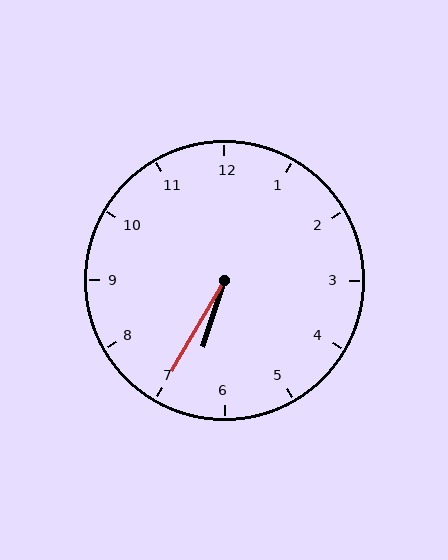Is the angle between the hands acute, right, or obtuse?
It is acute.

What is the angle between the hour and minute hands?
Approximately 12 degrees.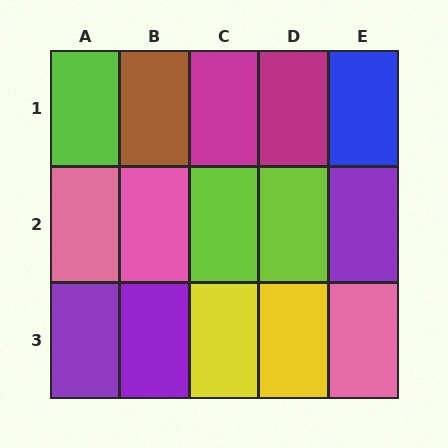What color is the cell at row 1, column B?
Brown.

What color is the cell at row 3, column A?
Purple.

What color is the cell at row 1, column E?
Blue.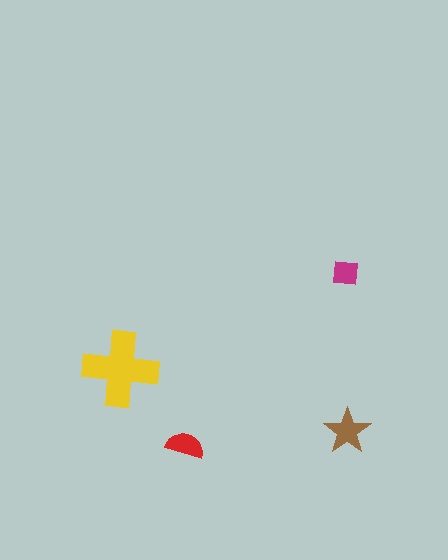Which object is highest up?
The magenta square is topmost.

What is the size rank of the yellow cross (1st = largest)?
1st.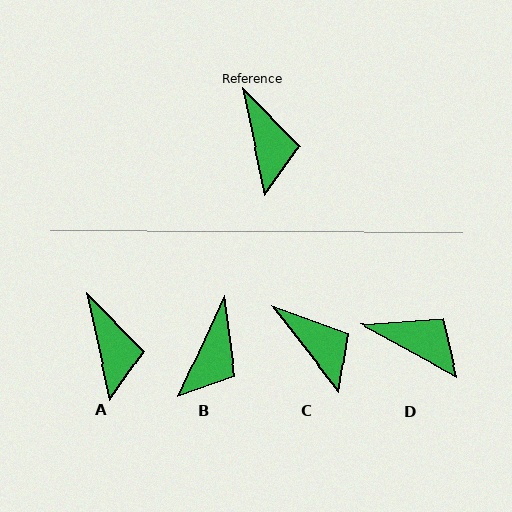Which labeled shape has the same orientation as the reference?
A.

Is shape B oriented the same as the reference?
No, it is off by about 36 degrees.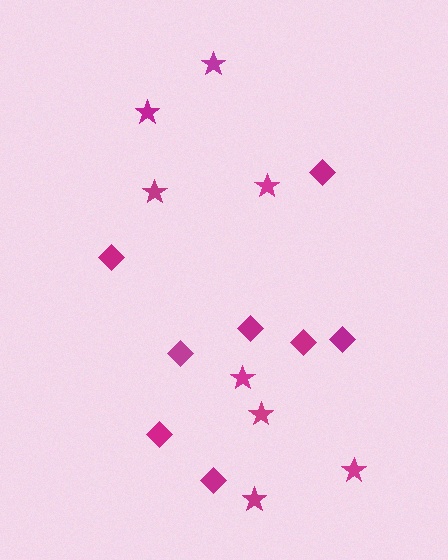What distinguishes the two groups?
There are 2 groups: one group of stars (8) and one group of diamonds (8).